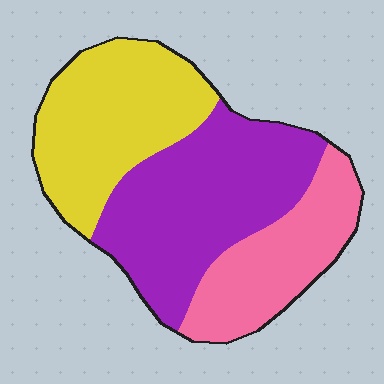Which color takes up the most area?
Purple, at roughly 40%.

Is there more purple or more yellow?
Purple.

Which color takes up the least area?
Pink, at roughly 25%.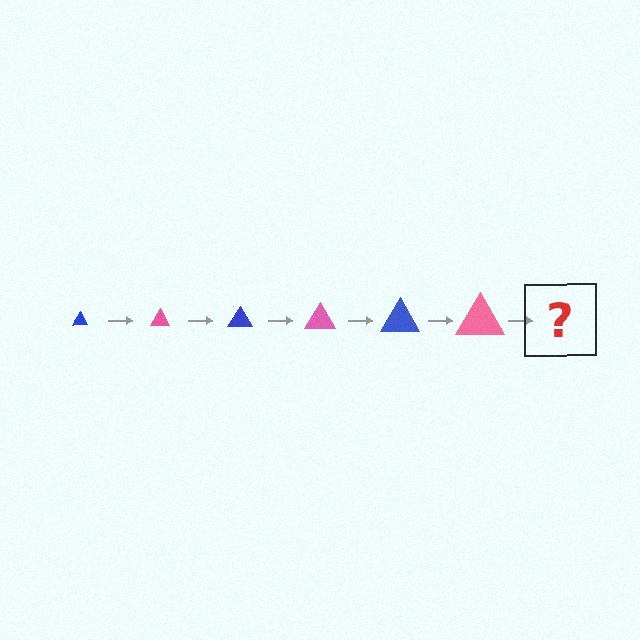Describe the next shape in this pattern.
It should be a blue triangle, larger than the previous one.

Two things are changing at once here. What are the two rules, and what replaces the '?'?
The two rules are that the triangle grows larger each step and the color cycles through blue and pink. The '?' should be a blue triangle, larger than the previous one.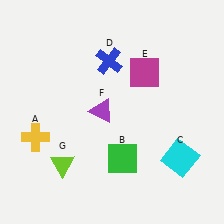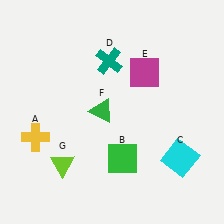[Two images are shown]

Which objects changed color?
D changed from blue to teal. F changed from purple to green.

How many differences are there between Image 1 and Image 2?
There are 2 differences between the two images.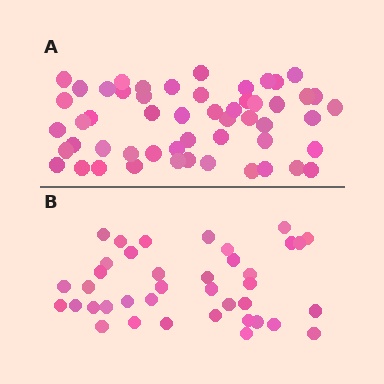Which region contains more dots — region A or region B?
Region A (the top region) has more dots.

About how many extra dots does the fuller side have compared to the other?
Region A has approximately 15 more dots than region B.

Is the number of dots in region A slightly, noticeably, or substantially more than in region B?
Region A has noticeably more, but not dramatically so. The ratio is roughly 1.4 to 1.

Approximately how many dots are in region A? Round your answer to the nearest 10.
About 50 dots. (The exact count is 53, which rounds to 50.)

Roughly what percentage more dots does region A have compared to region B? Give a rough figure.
About 35% more.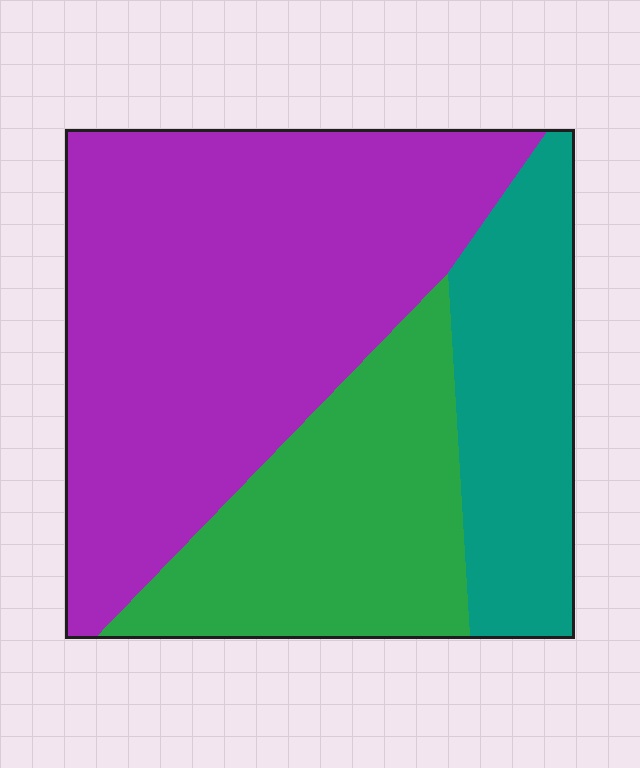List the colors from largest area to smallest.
From largest to smallest: purple, green, teal.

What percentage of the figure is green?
Green covers around 25% of the figure.